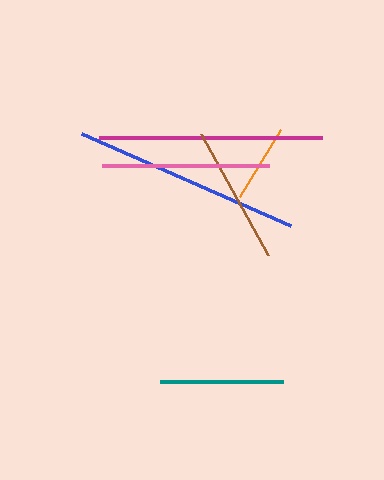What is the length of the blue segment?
The blue segment is approximately 228 pixels long.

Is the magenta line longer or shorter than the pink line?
The magenta line is longer than the pink line.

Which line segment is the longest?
The blue line is the longest at approximately 228 pixels.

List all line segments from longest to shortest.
From longest to shortest: blue, magenta, pink, brown, teal, orange.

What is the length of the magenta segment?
The magenta segment is approximately 223 pixels long.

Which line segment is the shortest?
The orange line is the shortest at approximately 78 pixels.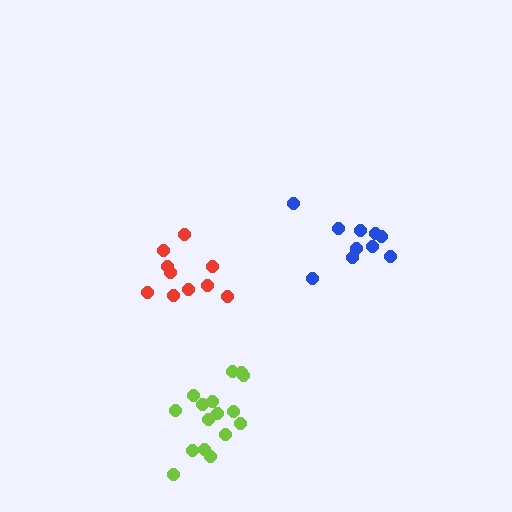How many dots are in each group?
Group 1: 10 dots, Group 2: 10 dots, Group 3: 16 dots (36 total).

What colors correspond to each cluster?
The clusters are colored: blue, red, lime.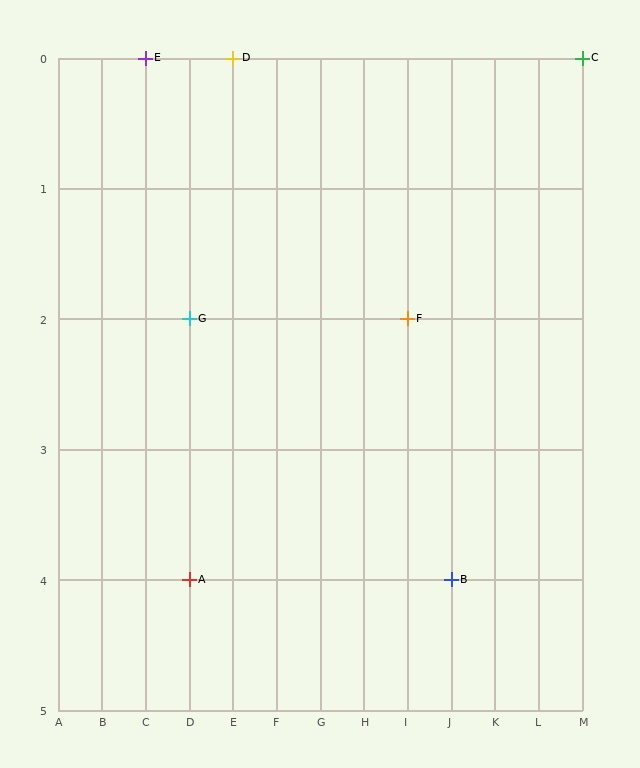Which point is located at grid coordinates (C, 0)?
Point E is at (C, 0).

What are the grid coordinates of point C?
Point C is at grid coordinates (M, 0).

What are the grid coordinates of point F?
Point F is at grid coordinates (I, 2).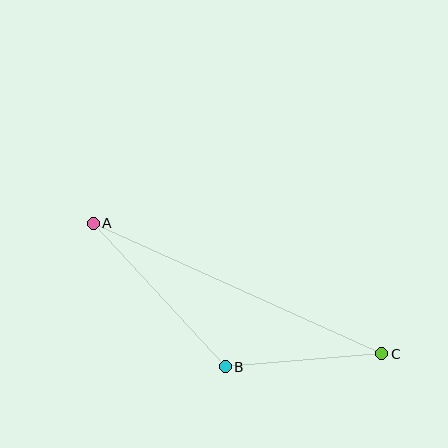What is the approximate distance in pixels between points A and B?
The distance between A and B is approximately 195 pixels.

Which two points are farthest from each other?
Points A and C are farthest from each other.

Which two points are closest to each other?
Points B and C are closest to each other.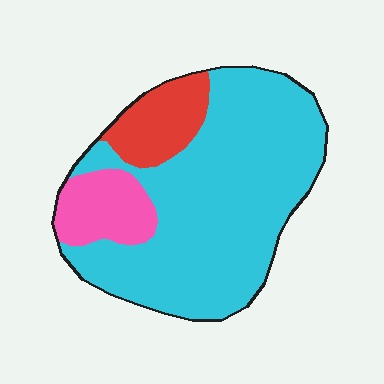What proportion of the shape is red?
Red covers 13% of the shape.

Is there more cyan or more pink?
Cyan.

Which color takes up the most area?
Cyan, at roughly 75%.